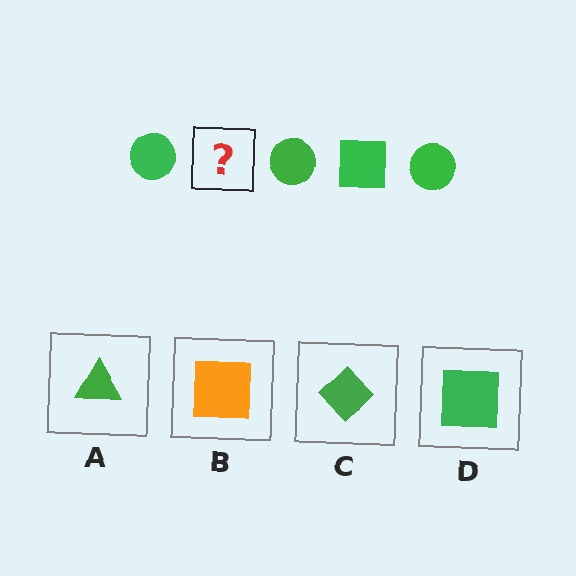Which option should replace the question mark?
Option D.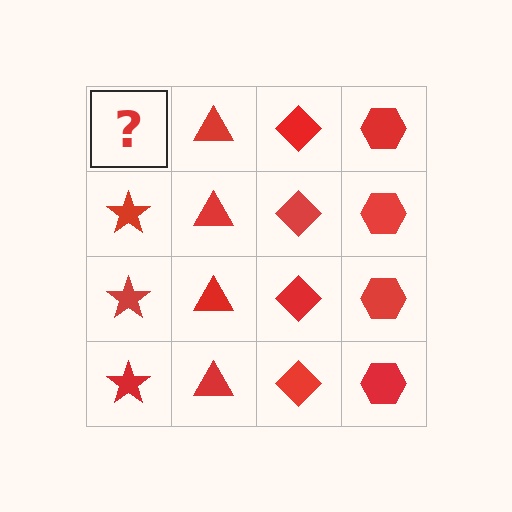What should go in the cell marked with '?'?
The missing cell should contain a red star.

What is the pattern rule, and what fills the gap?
The rule is that each column has a consistent shape. The gap should be filled with a red star.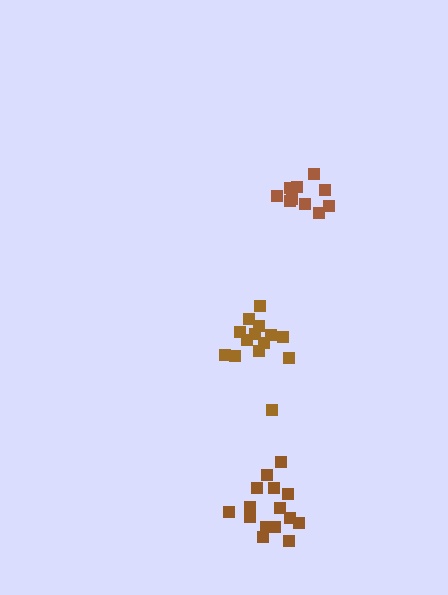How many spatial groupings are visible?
There are 3 spatial groupings.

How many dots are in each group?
Group 1: 10 dots, Group 2: 14 dots, Group 3: 16 dots (40 total).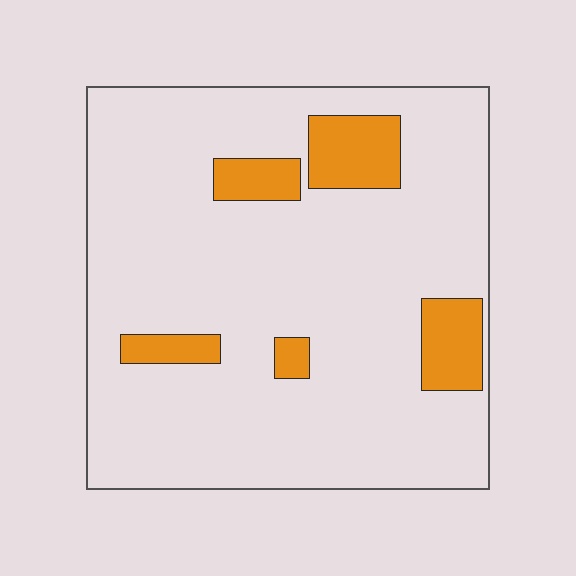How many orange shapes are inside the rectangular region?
5.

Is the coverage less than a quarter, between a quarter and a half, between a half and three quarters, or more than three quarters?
Less than a quarter.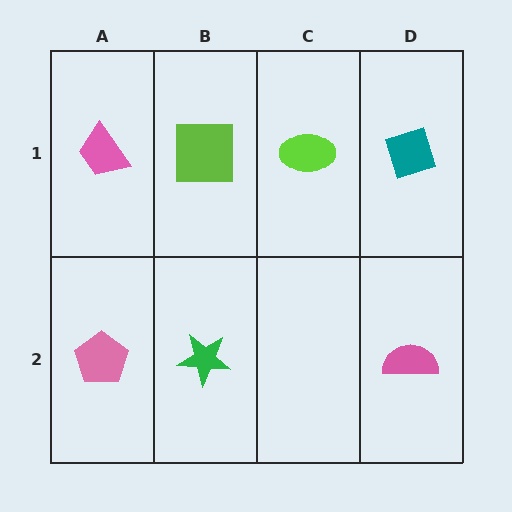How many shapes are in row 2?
3 shapes.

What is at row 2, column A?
A pink pentagon.